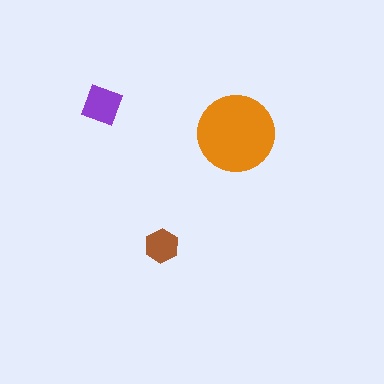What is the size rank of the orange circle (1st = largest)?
1st.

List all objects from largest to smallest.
The orange circle, the purple diamond, the brown hexagon.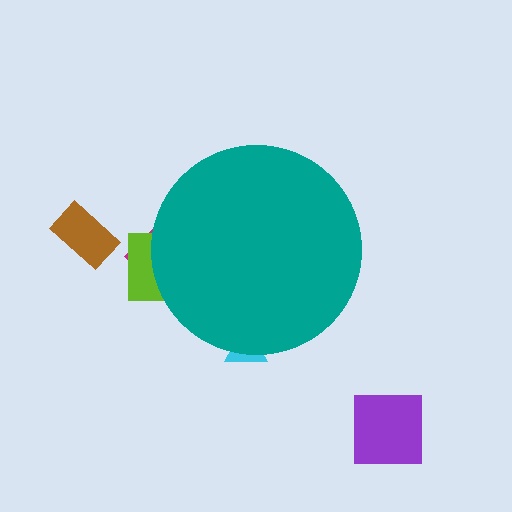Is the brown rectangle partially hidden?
No, the brown rectangle is fully visible.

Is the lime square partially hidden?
Yes, the lime square is partially hidden behind the teal circle.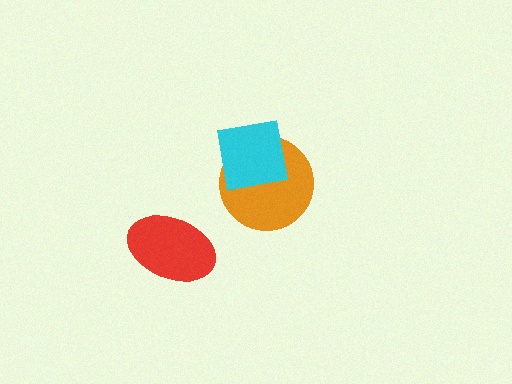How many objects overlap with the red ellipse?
0 objects overlap with the red ellipse.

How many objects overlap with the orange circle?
1 object overlaps with the orange circle.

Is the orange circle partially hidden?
Yes, it is partially covered by another shape.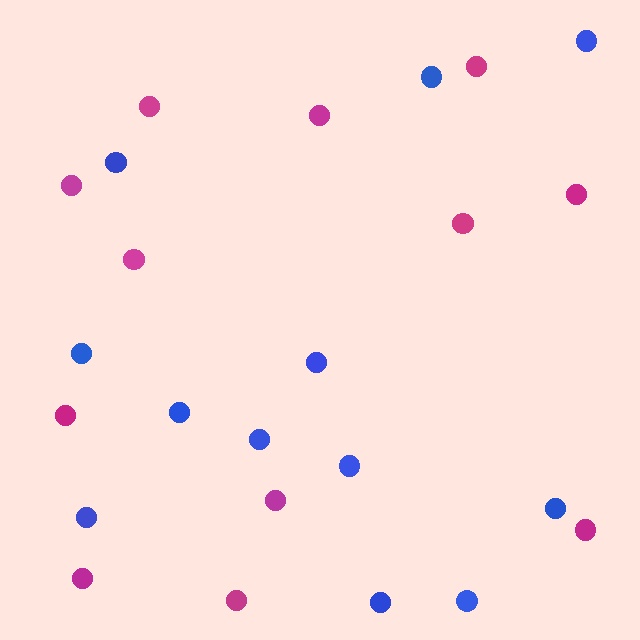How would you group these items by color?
There are 2 groups: one group of magenta circles (12) and one group of blue circles (12).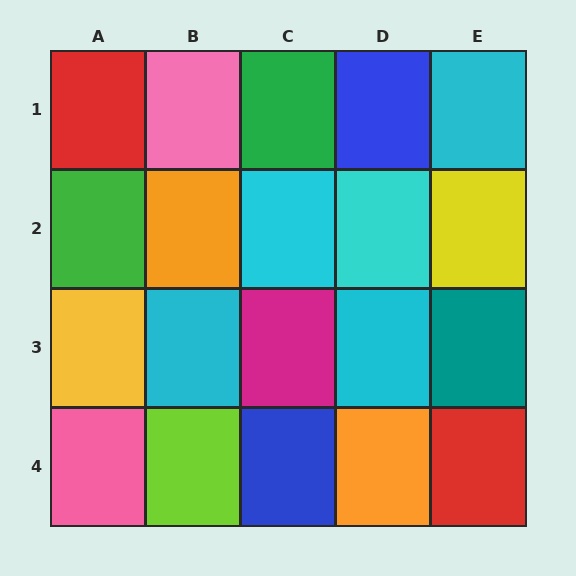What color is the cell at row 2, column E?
Yellow.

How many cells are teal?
1 cell is teal.